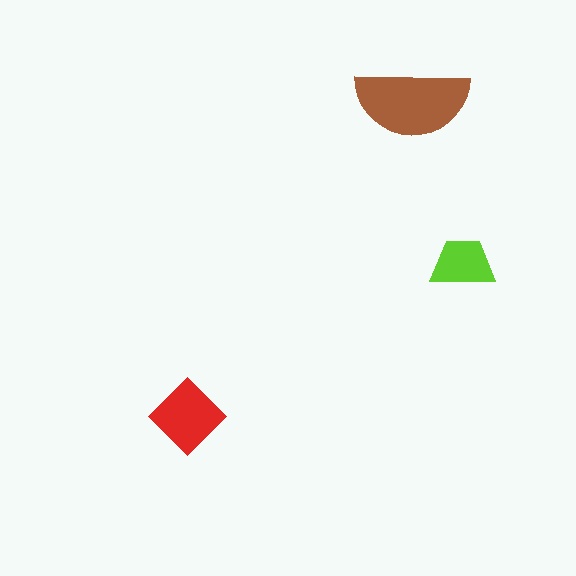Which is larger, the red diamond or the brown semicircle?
The brown semicircle.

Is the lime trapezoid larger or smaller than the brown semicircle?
Smaller.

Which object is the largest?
The brown semicircle.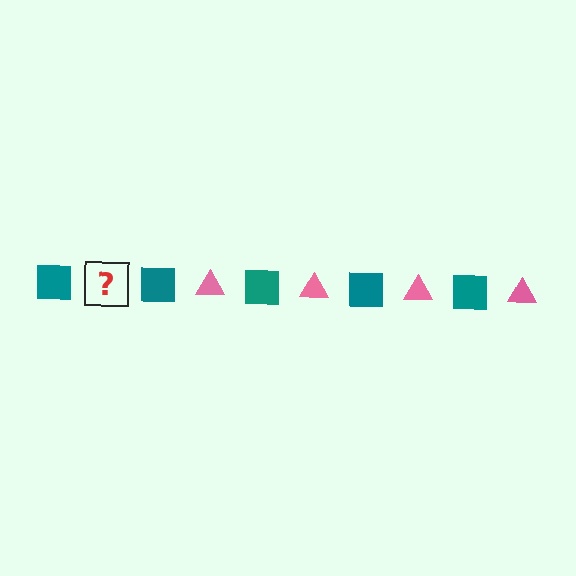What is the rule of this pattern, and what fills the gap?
The rule is that the pattern alternates between teal square and pink triangle. The gap should be filled with a pink triangle.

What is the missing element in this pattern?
The missing element is a pink triangle.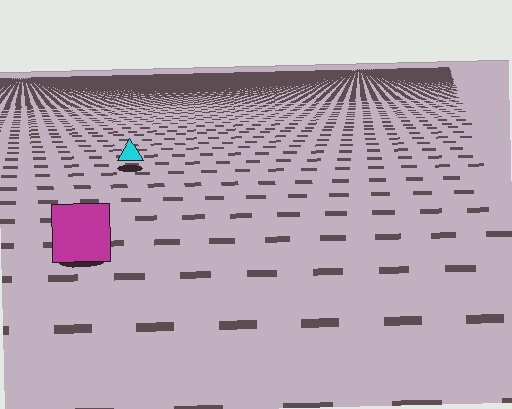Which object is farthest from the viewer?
The cyan triangle is farthest from the viewer. It appears smaller and the ground texture around it is denser.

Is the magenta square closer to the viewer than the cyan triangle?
Yes. The magenta square is closer — you can tell from the texture gradient: the ground texture is coarser near it.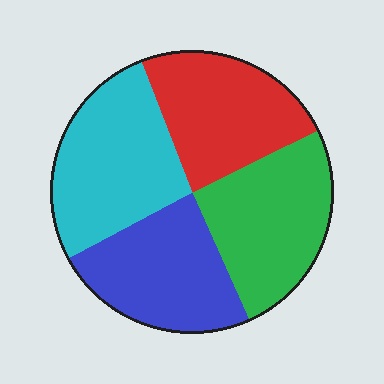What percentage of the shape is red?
Red covers roughly 25% of the shape.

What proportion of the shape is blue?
Blue takes up about one quarter (1/4) of the shape.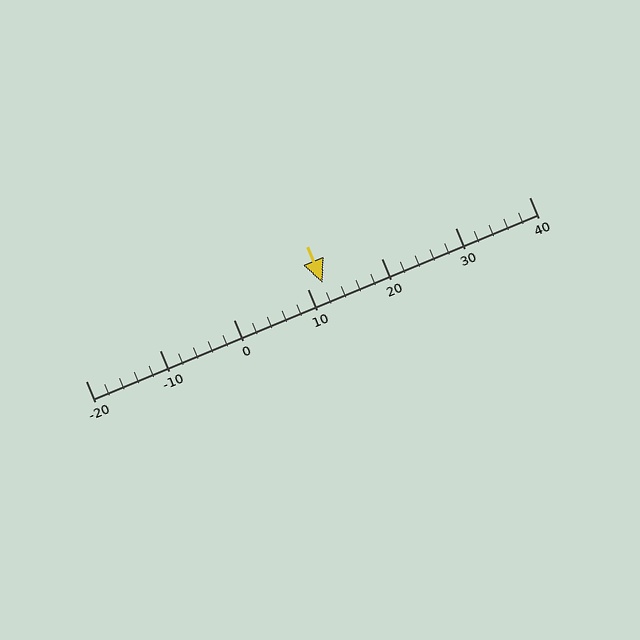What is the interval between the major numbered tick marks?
The major tick marks are spaced 10 units apart.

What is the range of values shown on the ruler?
The ruler shows values from -20 to 40.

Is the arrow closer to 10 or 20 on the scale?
The arrow is closer to 10.